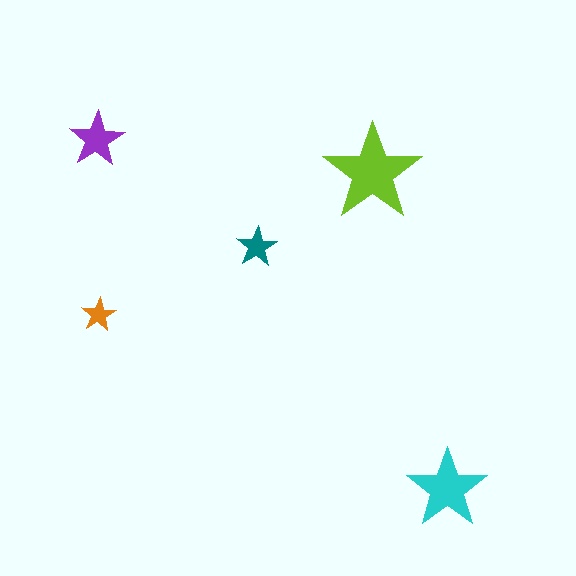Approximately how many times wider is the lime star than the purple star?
About 2 times wider.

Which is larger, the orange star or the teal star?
The teal one.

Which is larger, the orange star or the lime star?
The lime one.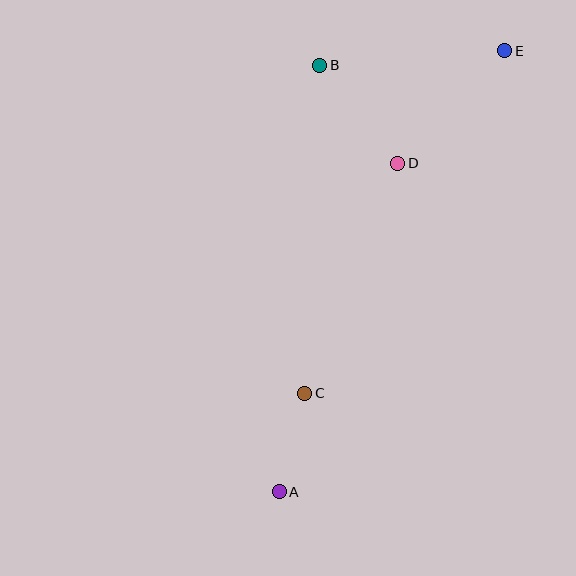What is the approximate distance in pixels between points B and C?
The distance between B and C is approximately 328 pixels.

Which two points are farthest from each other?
Points A and E are farthest from each other.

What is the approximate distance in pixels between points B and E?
The distance between B and E is approximately 186 pixels.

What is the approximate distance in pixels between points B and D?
The distance between B and D is approximately 126 pixels.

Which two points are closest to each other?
Points A and C are closest to each other.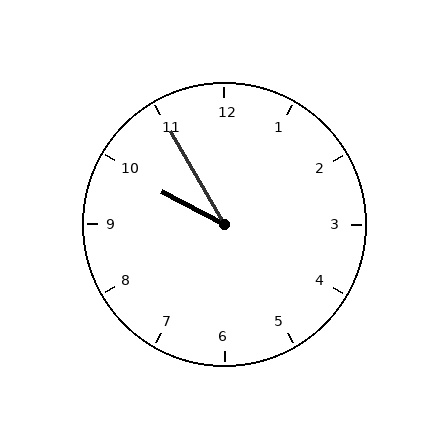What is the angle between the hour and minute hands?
Approximately 32 degrees.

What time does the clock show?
9:55.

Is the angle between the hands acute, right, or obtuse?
It is acute.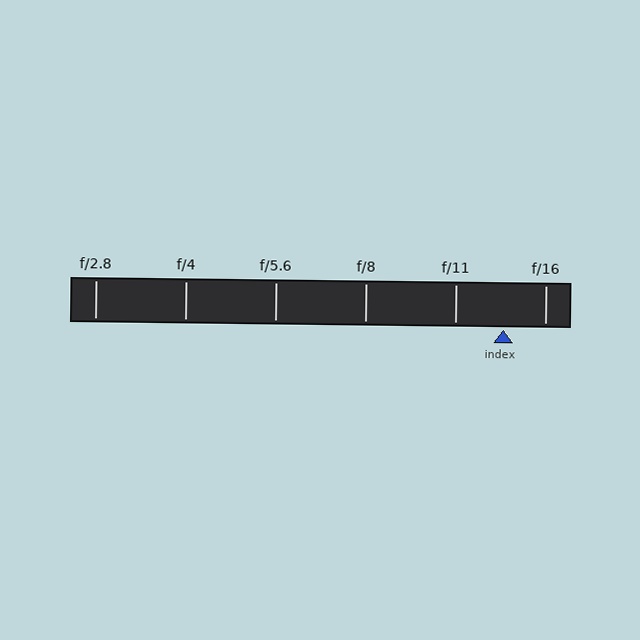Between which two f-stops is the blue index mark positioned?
The index mark is between f/11 and f/16.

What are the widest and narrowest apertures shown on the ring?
The widest aperture shown is f/2.8 and the narrowest is f/16.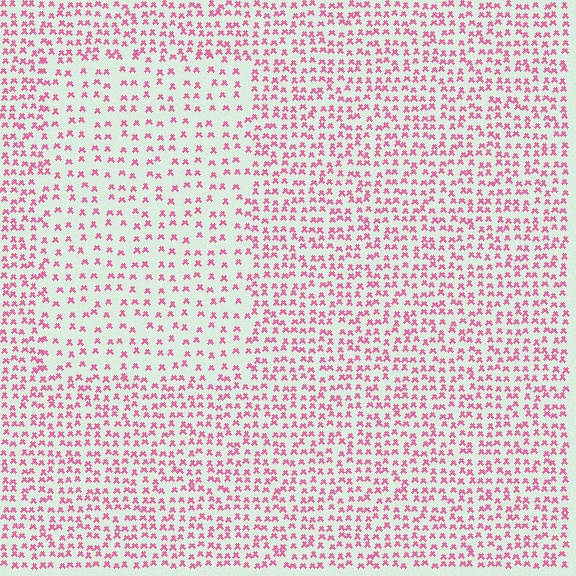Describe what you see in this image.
The image contains small pink elements arranged at two different densities. A rectangle-shaped region is visible where the elements are less densely packed than the surrounding area.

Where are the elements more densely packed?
The elements are more densely packed outside the rectangle boundary.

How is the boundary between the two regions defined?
The boundary is defined by a change in element density (approximately 1.9x ratio). All elements are the same color, size, and shape.